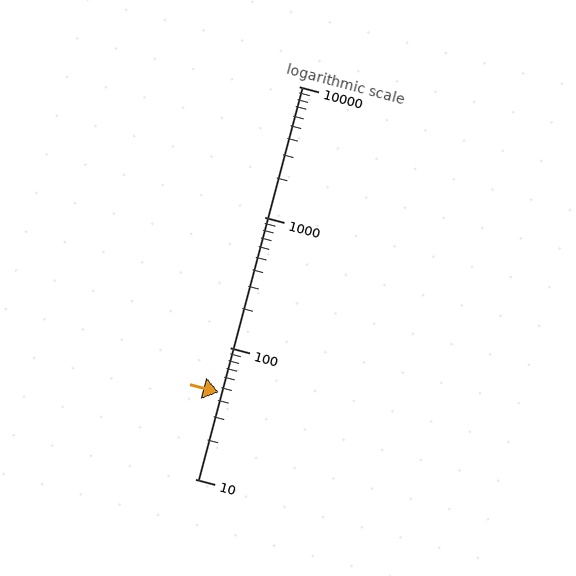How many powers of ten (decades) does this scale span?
The scale spans 3 decades, from 10 to 10000.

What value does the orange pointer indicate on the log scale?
The pointer indicates approximately 46.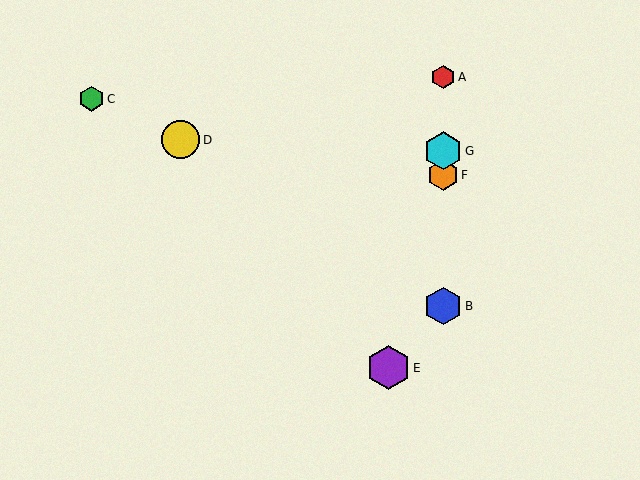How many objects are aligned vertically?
4 objects (A, B, F, G) are aligned vertically.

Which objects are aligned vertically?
Objects A, B, F, G are aligned vertically.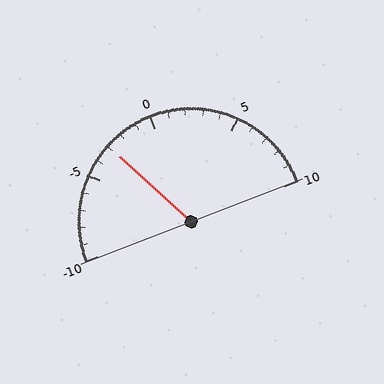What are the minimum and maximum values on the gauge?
The gauge ranges from -10 to 10.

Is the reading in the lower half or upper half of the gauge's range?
The reading is in the lower half of the range (-10 to 10).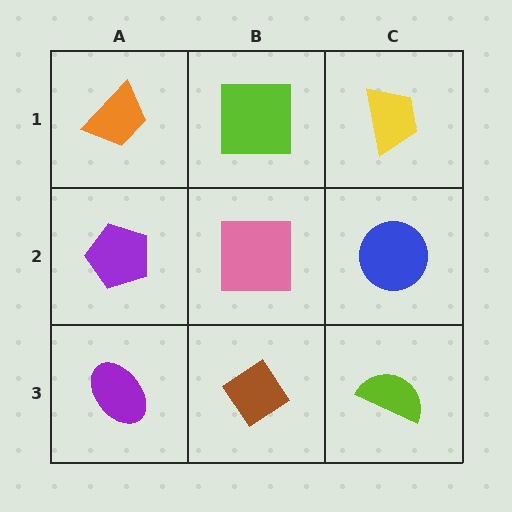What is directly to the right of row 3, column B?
A lime semicircle.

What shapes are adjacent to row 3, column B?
A pink square (row 2, column B), a purple ellipse (row 3, column A), a lime semicircle (row 3, column C).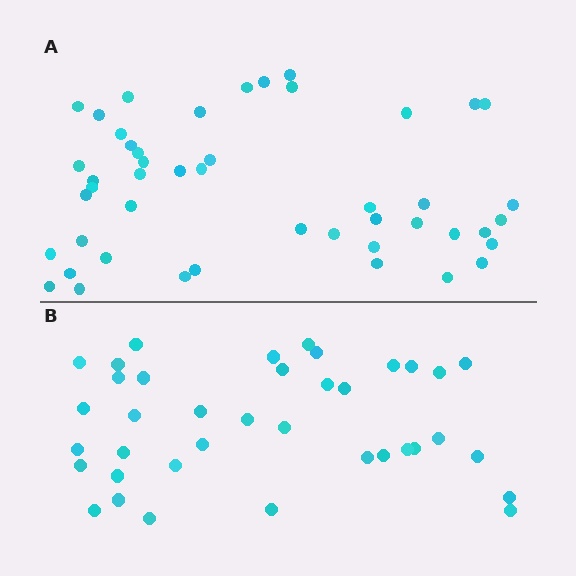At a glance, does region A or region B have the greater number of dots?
Region A (the top region) has more dots.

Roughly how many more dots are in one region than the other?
Region A has roughly 8 or so more dots than region B.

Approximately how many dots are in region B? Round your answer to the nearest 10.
About 40 dots. (The exact count is 38, which rounds to 40.)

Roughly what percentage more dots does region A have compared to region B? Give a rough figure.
About 25% more.